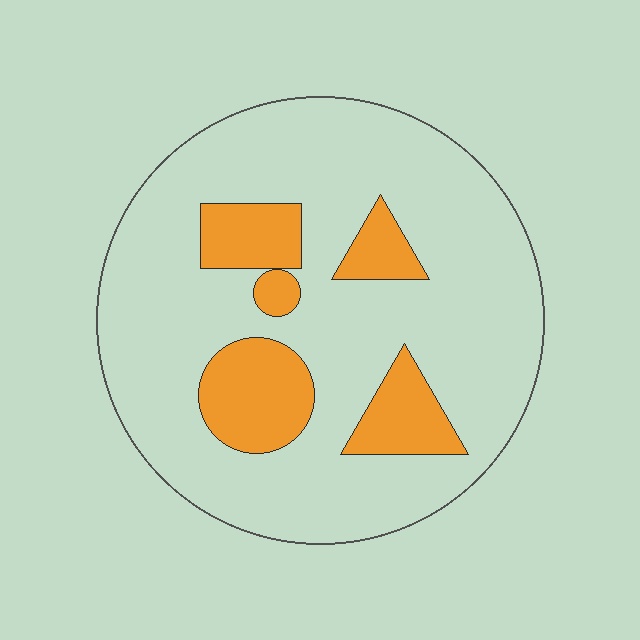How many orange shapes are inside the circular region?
5.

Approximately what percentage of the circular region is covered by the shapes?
Approximately 20%.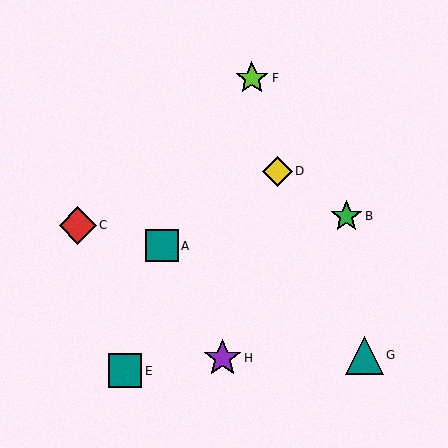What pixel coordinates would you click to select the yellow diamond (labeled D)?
Click at (278, 171) to select the yellow diamond D.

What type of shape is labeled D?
Shape D is a yellow diamond.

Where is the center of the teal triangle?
The center of the teal triangle is at (364, 355).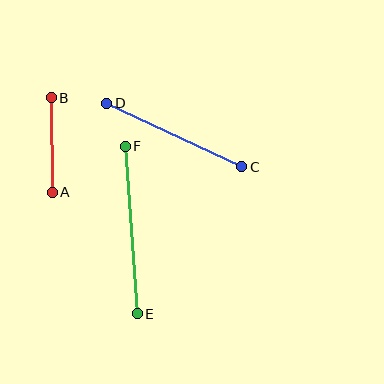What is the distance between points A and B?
The distance is approximately 95 pixels.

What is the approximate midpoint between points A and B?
The midpoint is at approximately (52, 145) pixels.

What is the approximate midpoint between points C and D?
The midpoint is at approximately (174, 135) pixels.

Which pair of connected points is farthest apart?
Points E and F are farthest apart.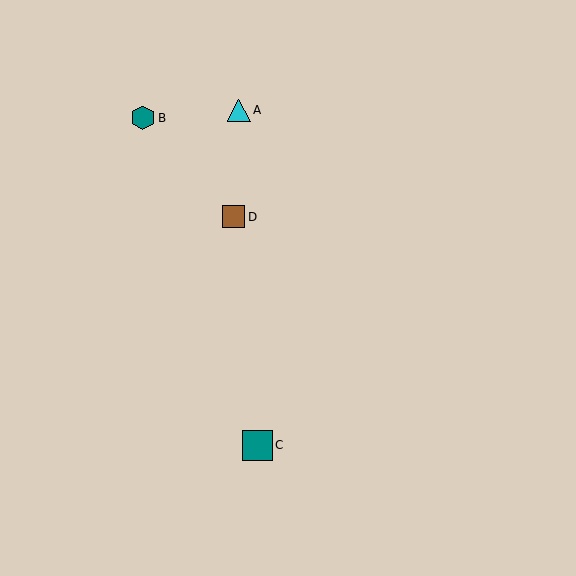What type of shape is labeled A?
Shape A is a cyan triangle.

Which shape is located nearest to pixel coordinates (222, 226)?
The brown square (labeled D) at (234, 217) is nearest to that location.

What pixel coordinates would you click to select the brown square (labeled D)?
Click at (234, 217) to select the brown square D.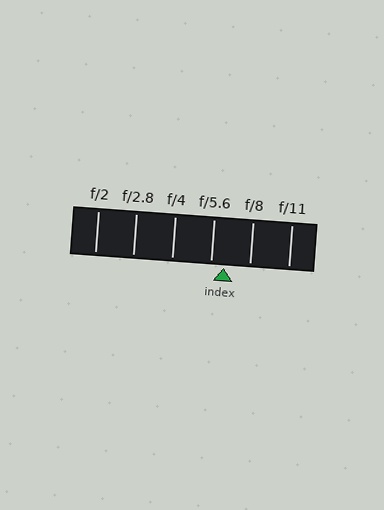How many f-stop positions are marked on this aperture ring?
There are 6 f-stop positions marked.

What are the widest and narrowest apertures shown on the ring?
The widest aperture shown is f/2 and the narrowest is f/11.